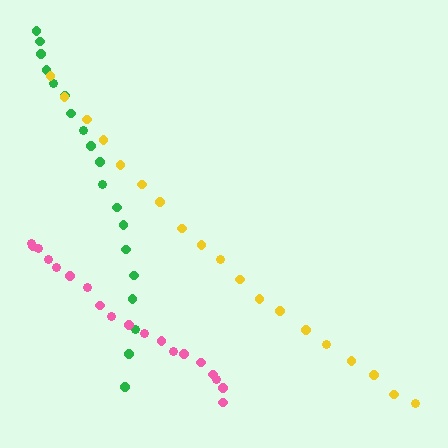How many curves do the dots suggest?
There are 3 distinct paths.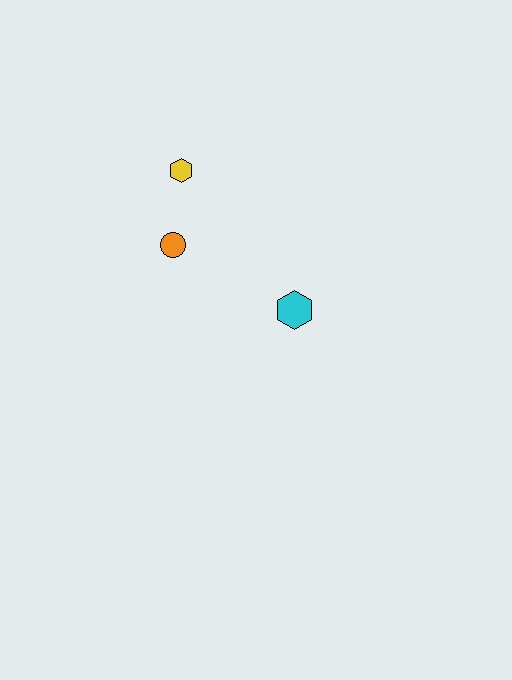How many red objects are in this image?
There are no red objects.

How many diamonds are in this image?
There are no diamonds.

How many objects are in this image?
There are 3 objects.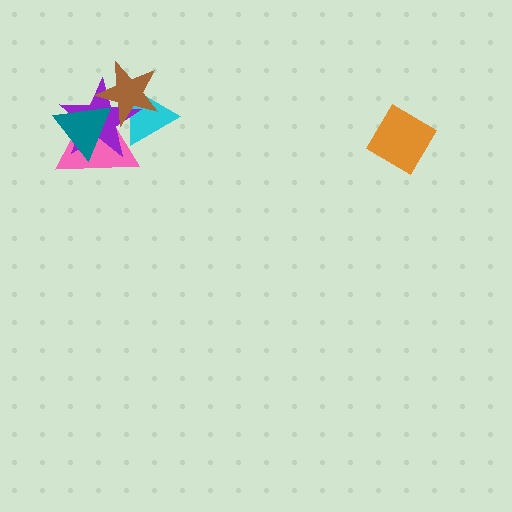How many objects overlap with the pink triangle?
4 objects overlap with the pink triangle.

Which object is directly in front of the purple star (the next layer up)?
The brown star is directly in front of the purple star.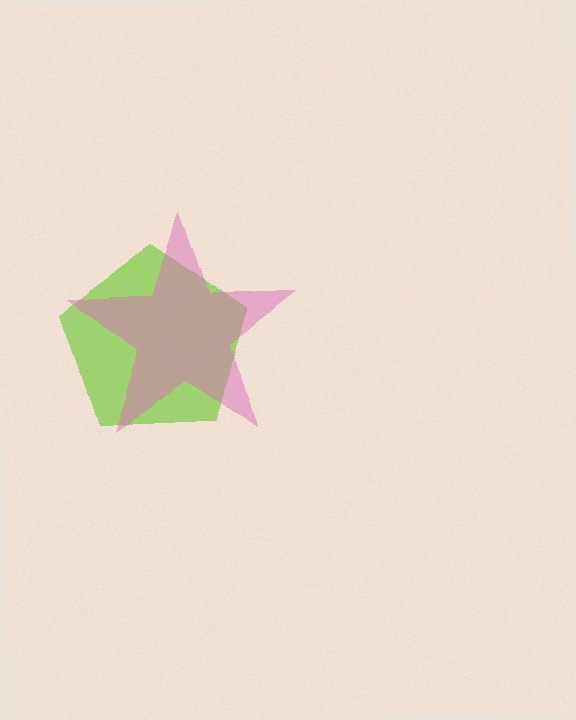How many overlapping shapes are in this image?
There are 2 overlapping shapes in the image.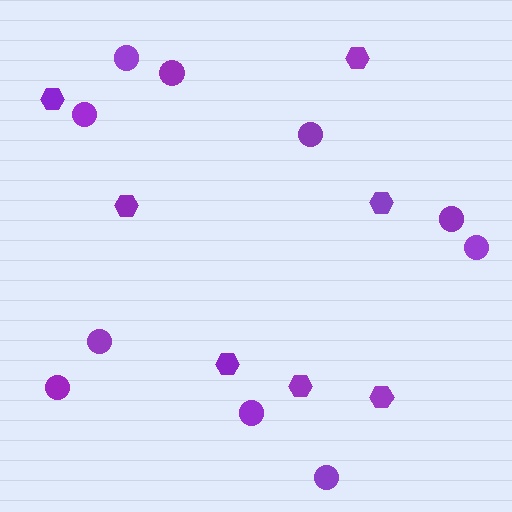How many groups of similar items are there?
There are 2 groups: one group of circles (10) and one group of hexagons (7).